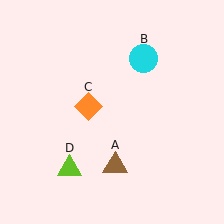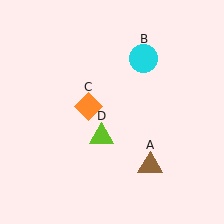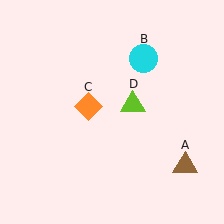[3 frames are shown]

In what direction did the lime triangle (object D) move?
The lime triangle (object D) moved up and to the right.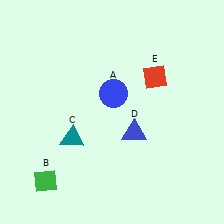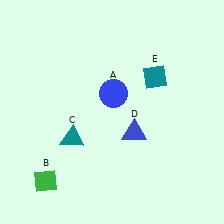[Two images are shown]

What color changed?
The diamond (E) changed from red in Image 1 to teal in Image 2.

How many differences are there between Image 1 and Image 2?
There is 1 difference between the two images.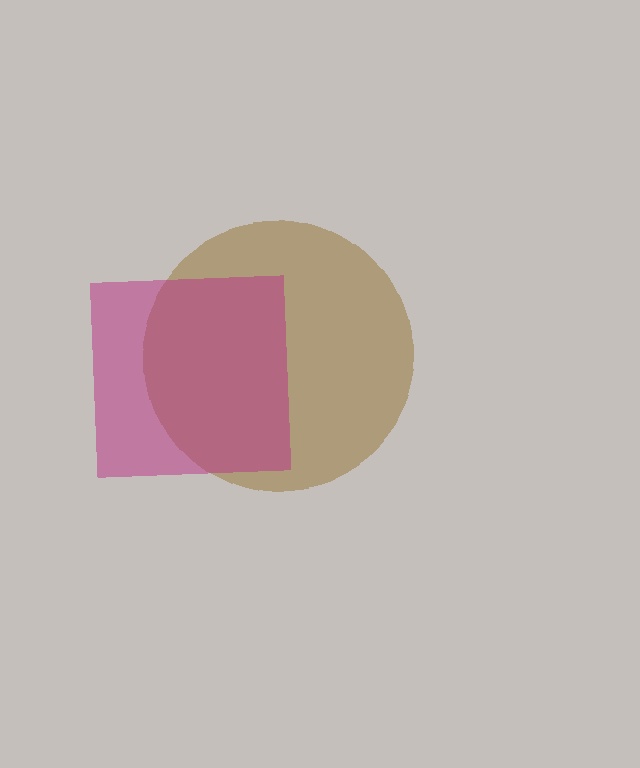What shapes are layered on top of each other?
The layered shapes are: a brown circle, a magenta square.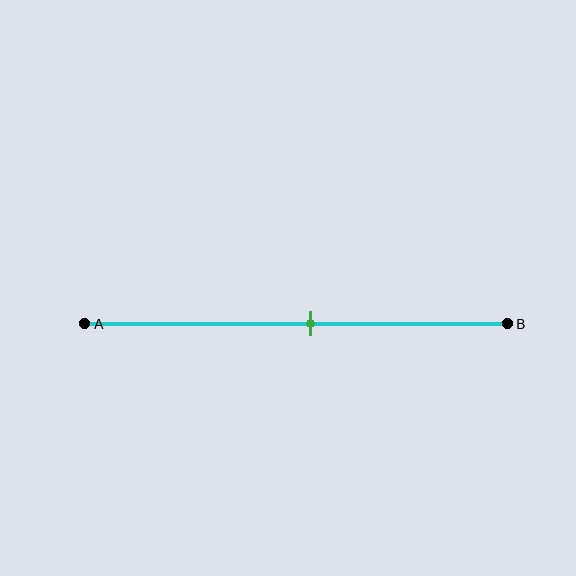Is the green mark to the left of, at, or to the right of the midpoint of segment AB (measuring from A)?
The green mark is to the right of the midpoint of segment AB.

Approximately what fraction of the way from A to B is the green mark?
The green mark is approximately 55% of the way from A to B.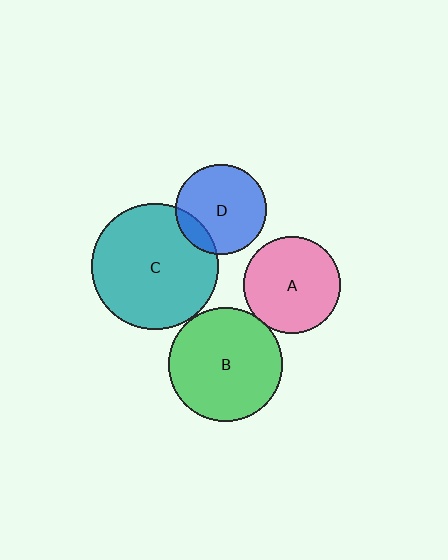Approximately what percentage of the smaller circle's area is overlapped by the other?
Approximately 5%.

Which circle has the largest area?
Circle C (teal).